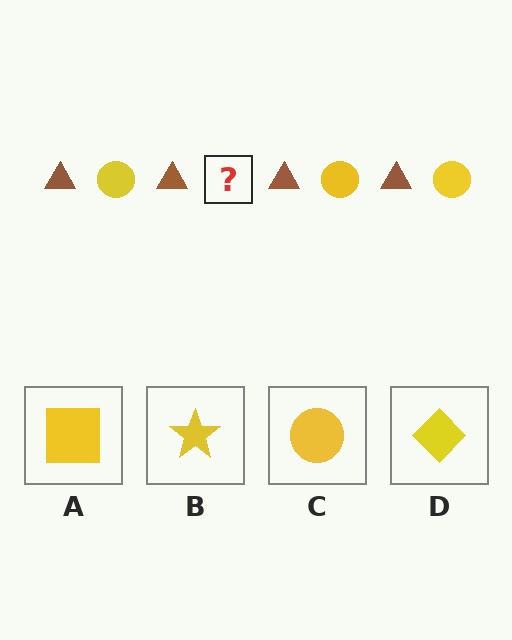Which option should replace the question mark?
Option C.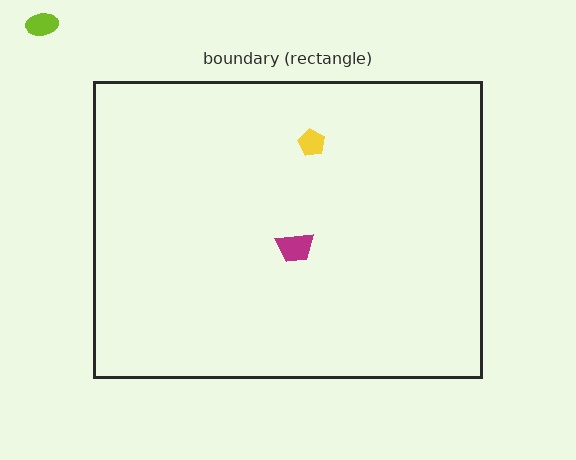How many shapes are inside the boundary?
2 inside, 1 outside.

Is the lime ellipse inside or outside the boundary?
Outside.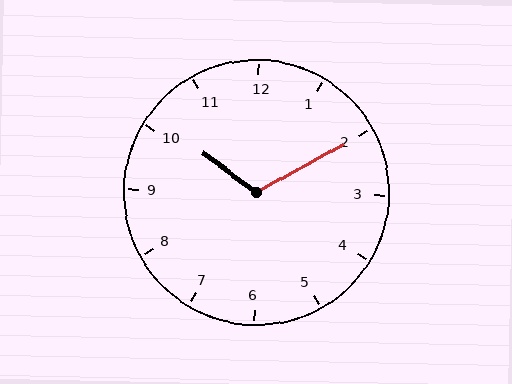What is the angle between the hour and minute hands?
Approximately 115 degrees.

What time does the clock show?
10:10.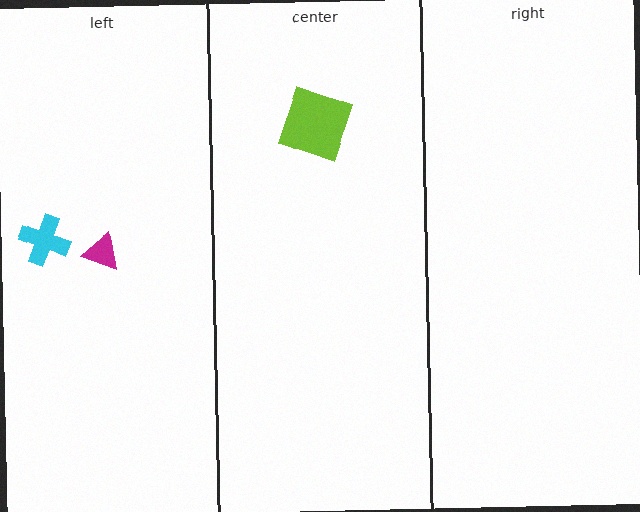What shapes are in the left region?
The magenta triangle, the cyan cross.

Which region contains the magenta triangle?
The left region.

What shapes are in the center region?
The lime square.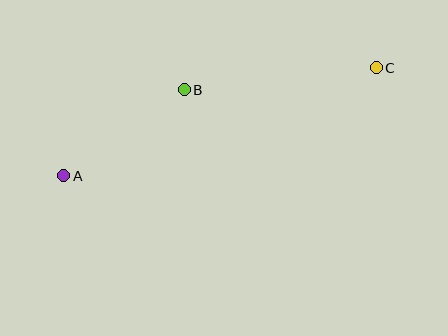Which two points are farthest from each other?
Points A and C are farthest from each other.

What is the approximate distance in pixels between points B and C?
The distance between B and C is approximately 194 pixels.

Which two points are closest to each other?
Points A and B are closest to each other.